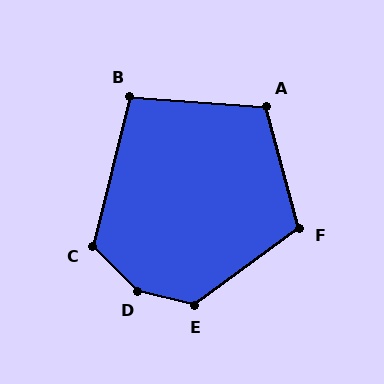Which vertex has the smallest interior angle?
B, at approximately 100 degrees.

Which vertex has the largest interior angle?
D, at approximately 149 degrees.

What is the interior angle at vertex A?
Approximately 109 degrees (obtuse).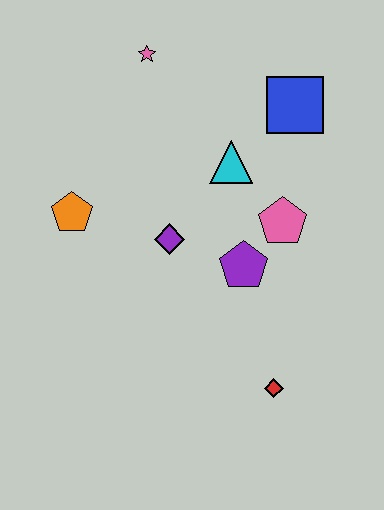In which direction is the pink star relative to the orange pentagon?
The pink star is above the orange pentagon.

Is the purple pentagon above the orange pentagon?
No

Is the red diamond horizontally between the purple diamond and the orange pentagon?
No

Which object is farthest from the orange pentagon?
The red diamond is farthest from the orange pentagon.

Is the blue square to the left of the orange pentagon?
No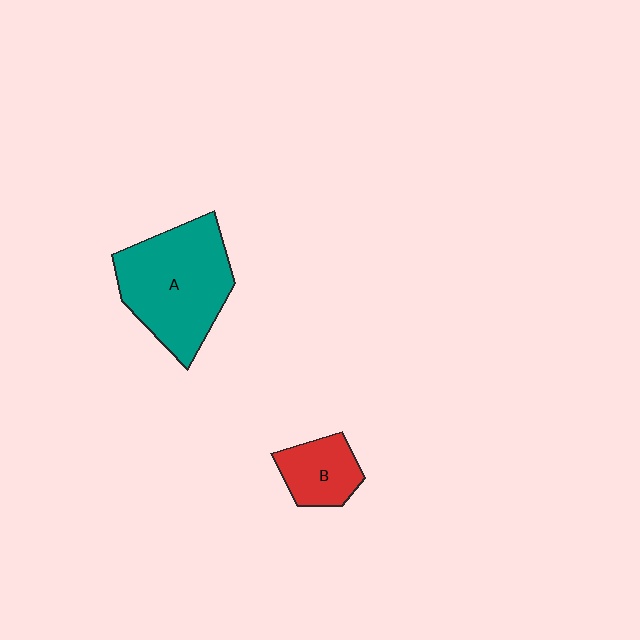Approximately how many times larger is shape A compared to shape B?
Approximately 2.4 times.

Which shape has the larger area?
Shape A (teal).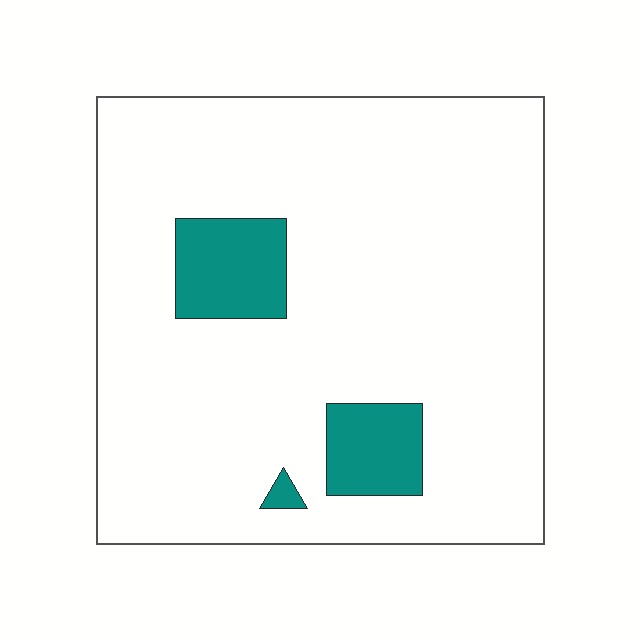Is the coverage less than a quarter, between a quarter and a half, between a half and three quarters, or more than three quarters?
Less than a quarter.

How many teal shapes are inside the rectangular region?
3.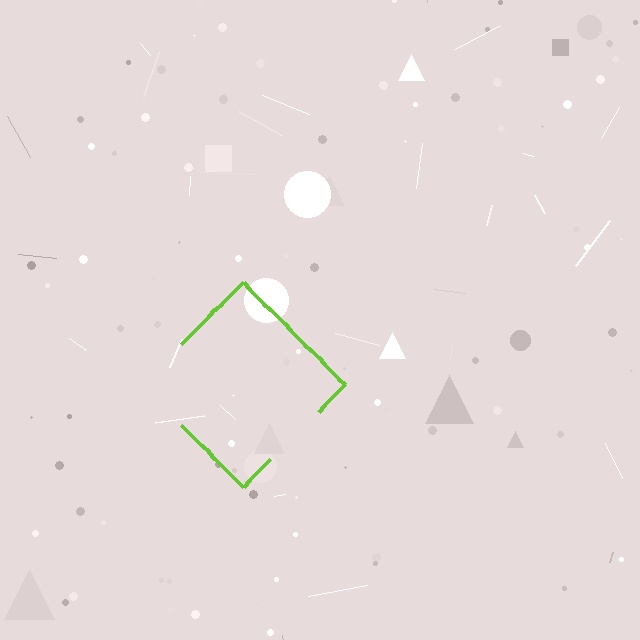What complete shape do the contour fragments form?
The contour fragments form a diamond.